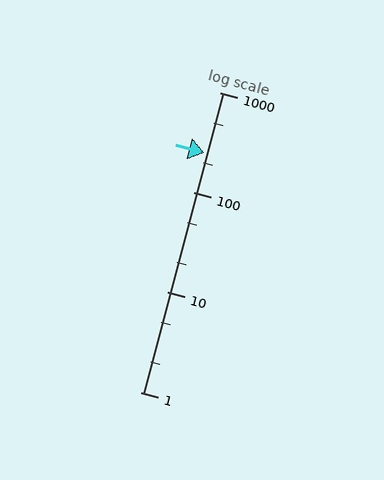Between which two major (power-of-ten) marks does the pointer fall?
The pointer is between 100 and 1000.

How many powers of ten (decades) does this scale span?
The scale spans 3 decades, from 1 to 1000.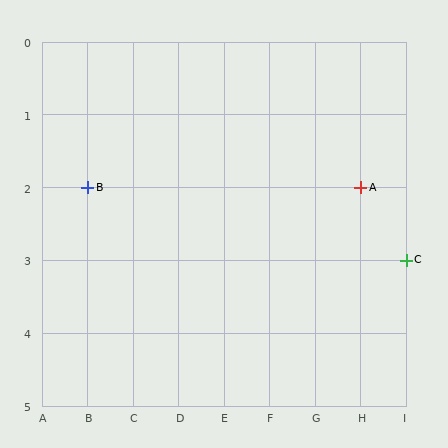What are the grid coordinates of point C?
Point C is at grid coordinates (I, 3).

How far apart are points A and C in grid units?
Points A and C are 1 column and 1 row apart (about 1.4 grid units diagonally).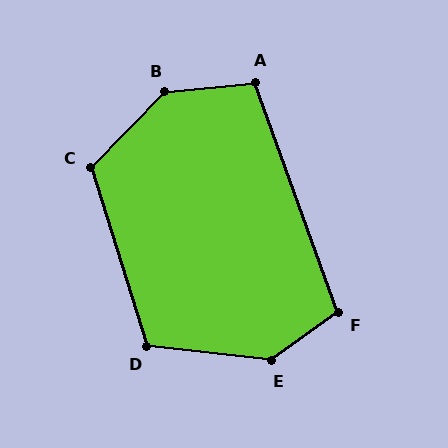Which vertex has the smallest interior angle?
A, at approximately 104 degrees.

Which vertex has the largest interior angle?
B, at approximately 140 degrees.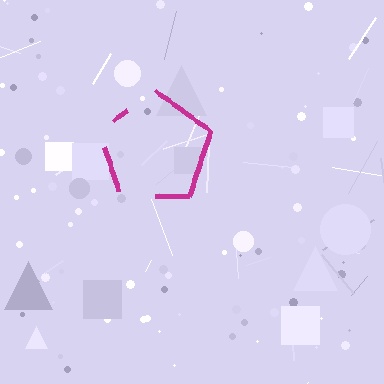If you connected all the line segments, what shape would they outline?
They would outline a pentagon.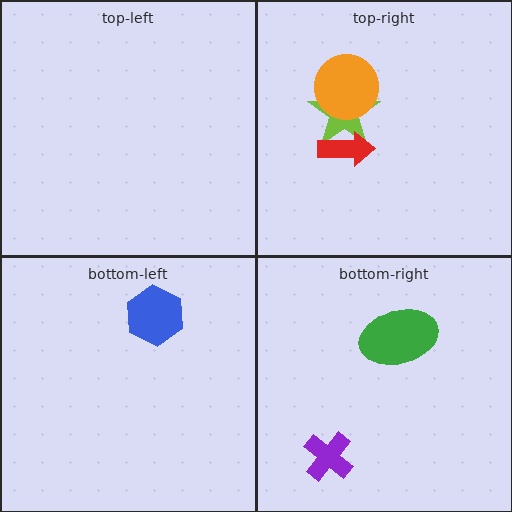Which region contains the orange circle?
The top-right region.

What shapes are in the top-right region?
The lime star, the orange circle, the red arrow.